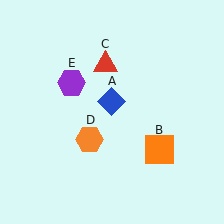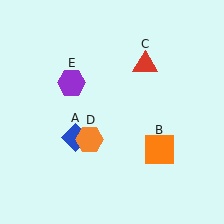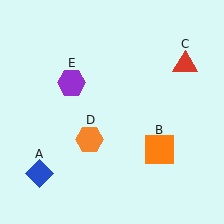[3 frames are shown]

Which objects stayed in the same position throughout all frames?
Orange square (object B) and orange hexagon (object D) and purple hexagon (object E) remained stationary.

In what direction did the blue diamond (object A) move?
The blue diamond (object A) moved down and to the left.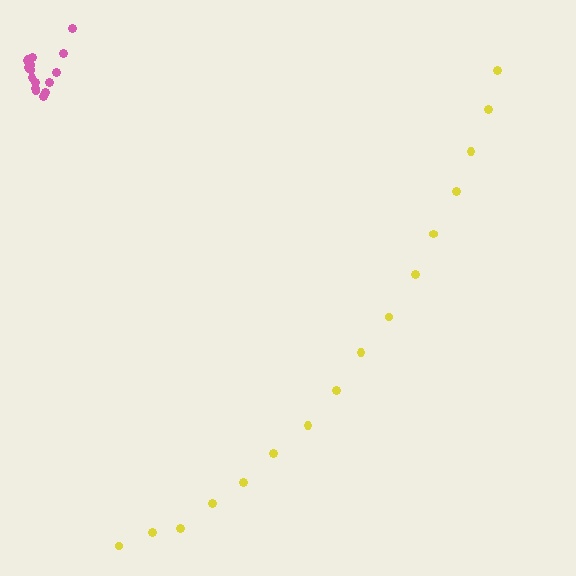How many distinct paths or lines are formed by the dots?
There are 2 distinct paths.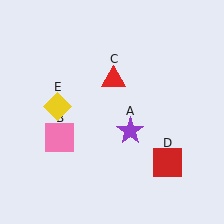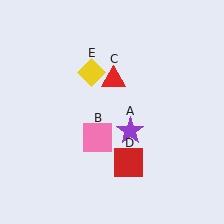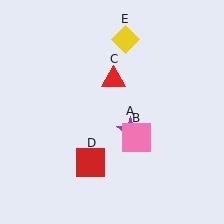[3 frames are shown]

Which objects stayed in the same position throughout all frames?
Purple star (object A) and red triangle (object C) remained stationary.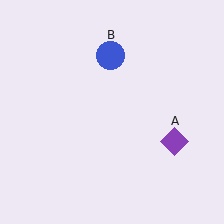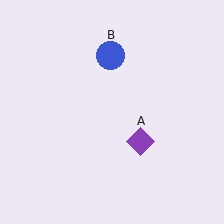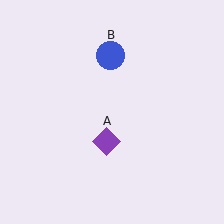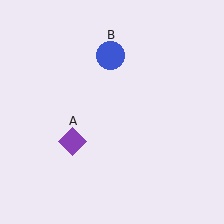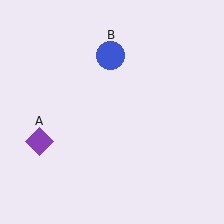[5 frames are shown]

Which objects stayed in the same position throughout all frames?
Blue circle (object B) remained stationary.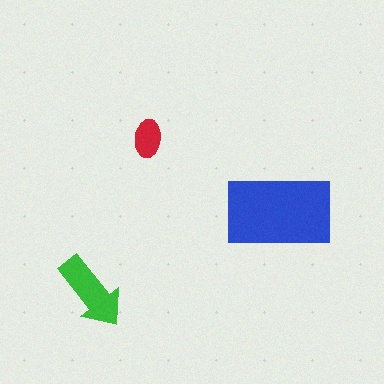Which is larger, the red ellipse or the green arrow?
The green arrow.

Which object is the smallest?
The red ellipse.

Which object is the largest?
The blue rectangle.